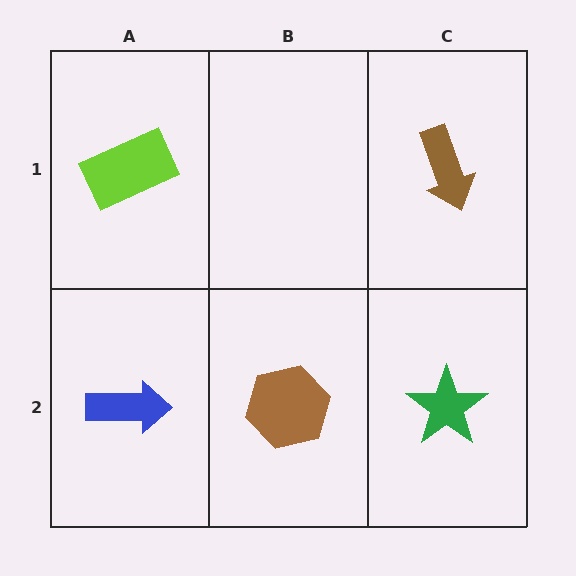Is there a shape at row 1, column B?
No, that cell is empty.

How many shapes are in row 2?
3 shapes.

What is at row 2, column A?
A blue arrow.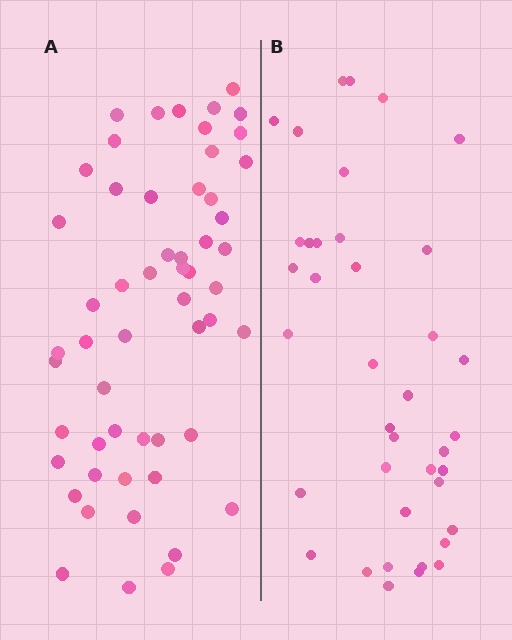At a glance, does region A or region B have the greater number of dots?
Region A (the left region) has more dots.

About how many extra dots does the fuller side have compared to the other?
Region A has approximately 15 more dots than region B.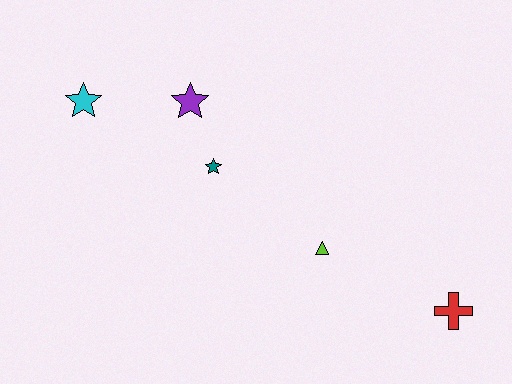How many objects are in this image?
There are 5 objects.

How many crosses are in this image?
There is 1 cross.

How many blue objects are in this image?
There are no blue objects.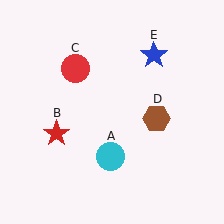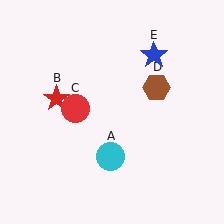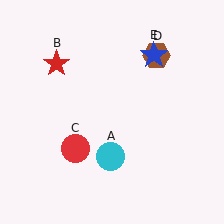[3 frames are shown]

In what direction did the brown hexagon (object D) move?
The brown hexagon (object D) moved up.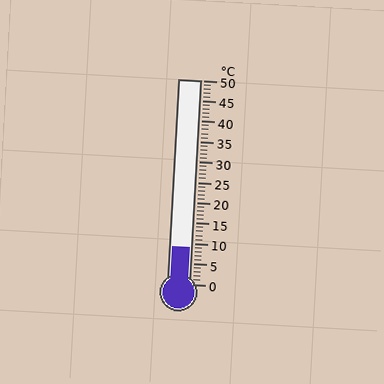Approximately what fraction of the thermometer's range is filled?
The thermometer is filled to approximately 20% of its range.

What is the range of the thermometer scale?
The thermometer scale ranges from 0°C to 50°C.